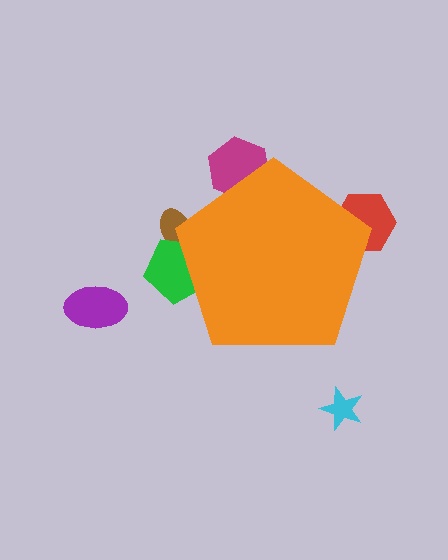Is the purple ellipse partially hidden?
No, the purple ellipse is fully visible.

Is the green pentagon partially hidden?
Yes, the green pentagon is partially hidden behind the orange pentagon.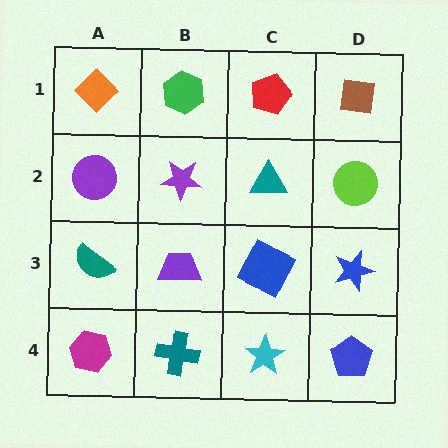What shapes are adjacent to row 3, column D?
A lime circle (row 2, column D), a blue pentagon (row 4, column D), a blue square (row 3, column C).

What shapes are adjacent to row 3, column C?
A teal triangle (row 2, column C), a cyan star (row 4, column C), a purple trapezoid (row 3, column B), a blue star (row 3, column D).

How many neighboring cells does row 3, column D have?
3.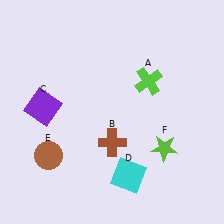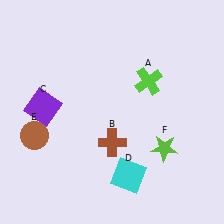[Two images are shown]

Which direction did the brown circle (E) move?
The brown circle (E) moved up.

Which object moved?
The brown circle (E) moved up.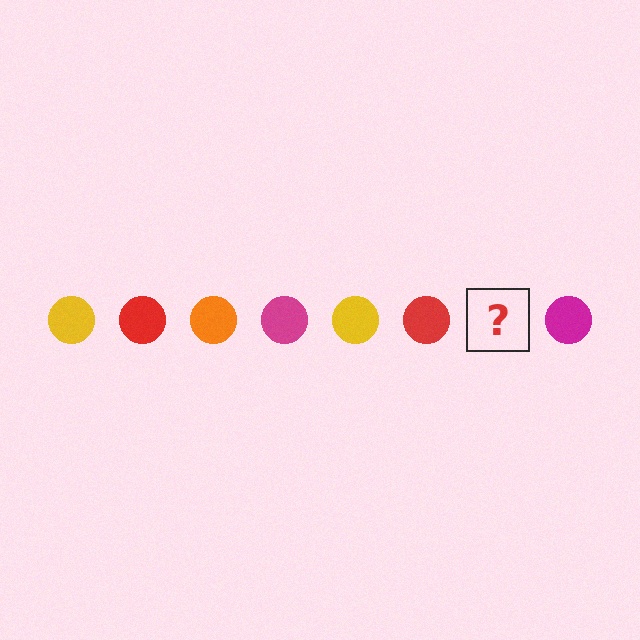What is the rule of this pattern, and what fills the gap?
The rule is that the pattern cycles through yellow, red, orange, magenta circles. The gap should be filled with an orange circle.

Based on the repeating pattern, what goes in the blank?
The blank should be an orange circle.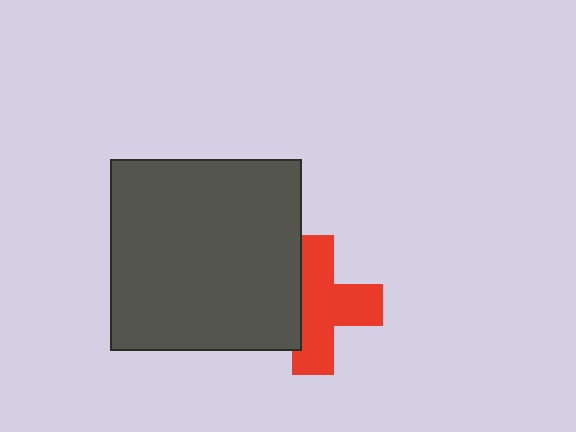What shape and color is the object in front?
The object in front is a dark gray square.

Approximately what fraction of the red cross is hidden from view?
Roughly 32% of the red cross is hidden behind the dark gray square.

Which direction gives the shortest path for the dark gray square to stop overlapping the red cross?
Moving left gives the shortest separation.